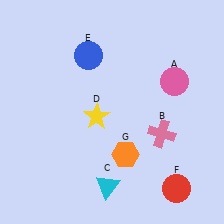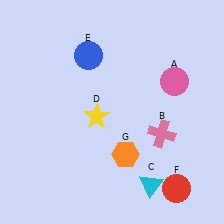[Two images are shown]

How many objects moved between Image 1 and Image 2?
1 object moved between the two images.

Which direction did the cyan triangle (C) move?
The cyan triangle (C) moved right.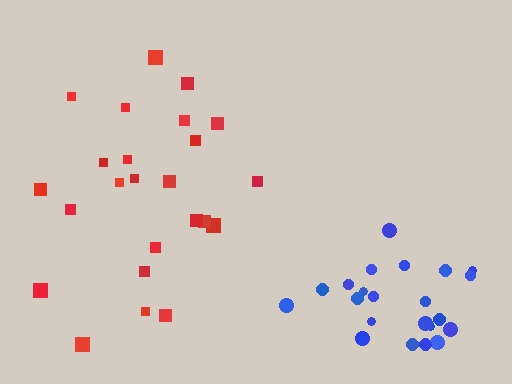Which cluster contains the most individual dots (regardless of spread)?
Red (24).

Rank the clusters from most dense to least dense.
blue, red.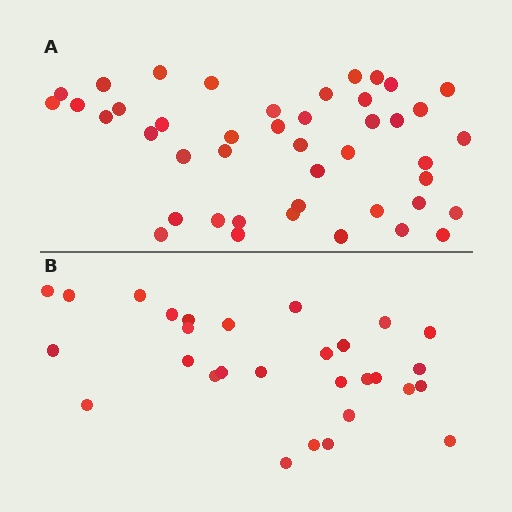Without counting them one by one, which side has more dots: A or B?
Region A (the top region) has more dots.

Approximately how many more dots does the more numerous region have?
Region A has approximately 15 more dots than region B.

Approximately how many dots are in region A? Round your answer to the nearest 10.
About 40 dots. (The exact count is 44, which rounds to 40.)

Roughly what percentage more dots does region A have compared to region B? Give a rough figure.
About 50% more.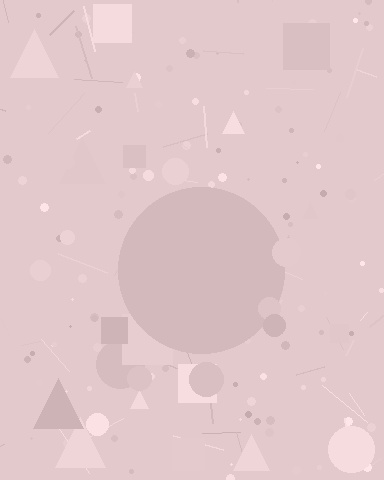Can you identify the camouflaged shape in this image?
The camouflaged shape is a circle.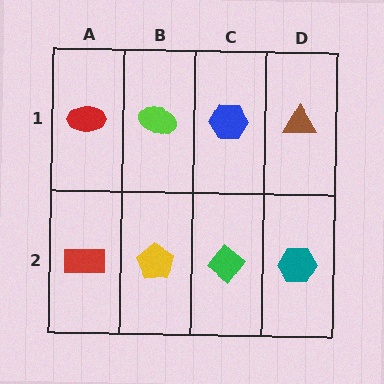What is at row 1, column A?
A red ellipse.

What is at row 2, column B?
A yellow pentagon.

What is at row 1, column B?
A lime ellipse.